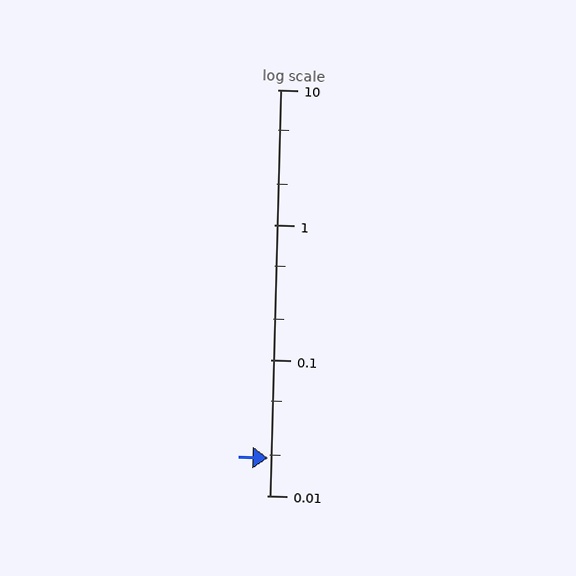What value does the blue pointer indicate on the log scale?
The pointer indicates approximately 0.019.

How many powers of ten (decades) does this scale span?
The scale spans 3 decades, from 0.01 to 10.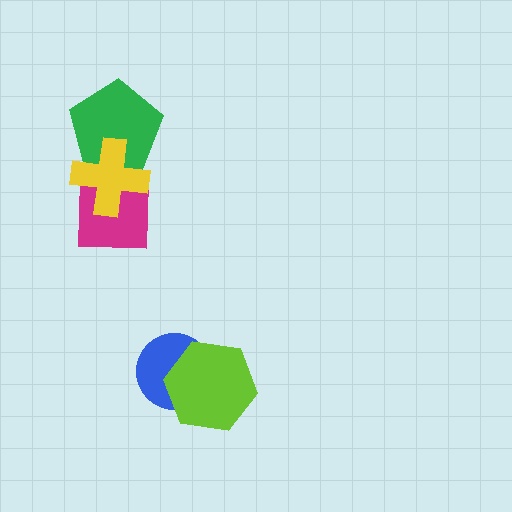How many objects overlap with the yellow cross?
2 objects overlap with the yellow cross.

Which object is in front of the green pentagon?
The yellow cross is in front of the green pentagon.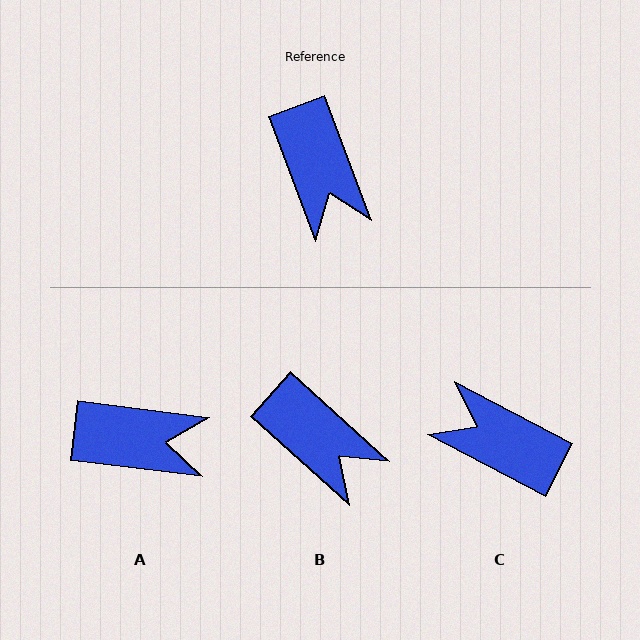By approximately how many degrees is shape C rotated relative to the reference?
Approximately 138 degrees clockwise.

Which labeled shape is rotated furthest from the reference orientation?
C, about 138 degrees away.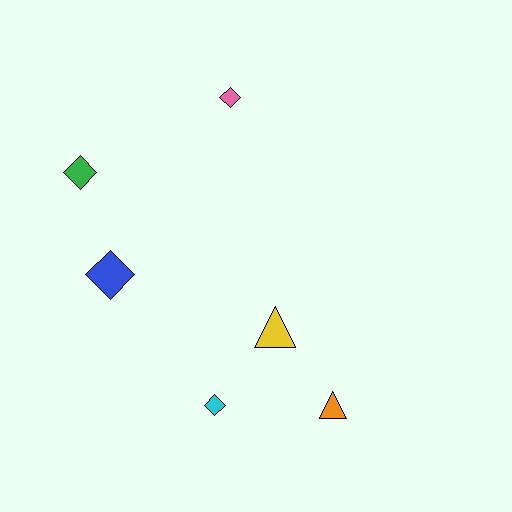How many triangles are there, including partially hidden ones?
There are 2 triangles.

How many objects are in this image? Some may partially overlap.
There are 6 objects.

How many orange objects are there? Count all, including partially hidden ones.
There is 1 orange object.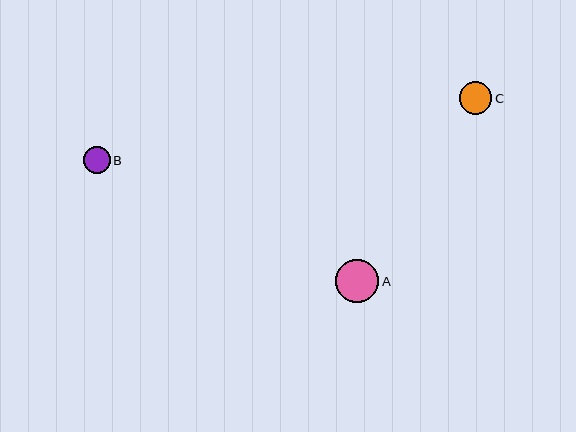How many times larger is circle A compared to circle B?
Circle A is approximately 1.6 times the size of circle B.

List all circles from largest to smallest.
From largest to smallest: A, C, B.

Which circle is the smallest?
Circle B is the smallest with a size of approximately 27 pixels.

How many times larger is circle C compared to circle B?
Circle C is approximately 1.2 times the size of circle B.